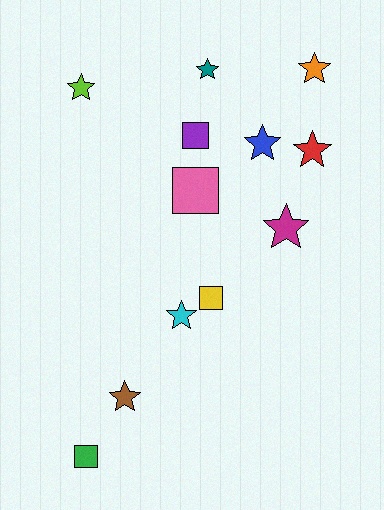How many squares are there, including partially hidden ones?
There are 4 squares.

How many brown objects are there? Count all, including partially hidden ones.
There is 1 brown object.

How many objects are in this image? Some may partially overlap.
There are 12 objects.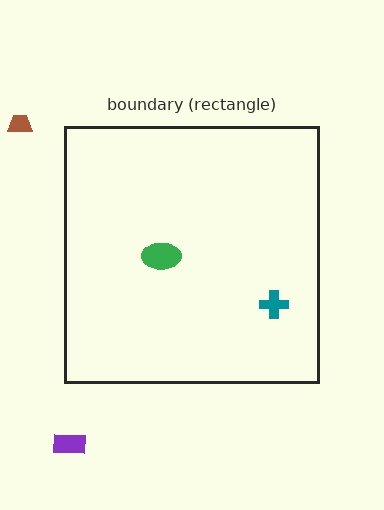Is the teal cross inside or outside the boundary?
Inside.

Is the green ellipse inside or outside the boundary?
Inside.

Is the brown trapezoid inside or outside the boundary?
Outside.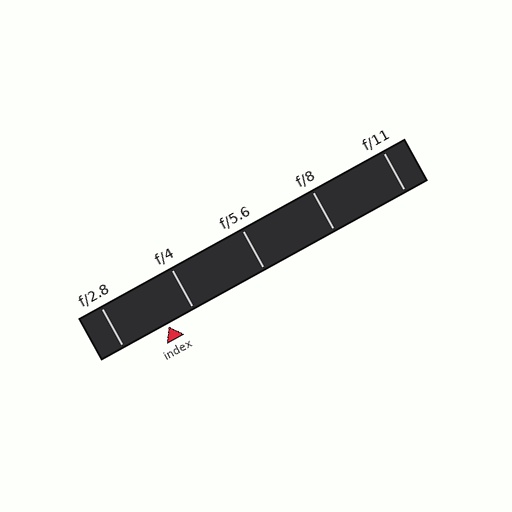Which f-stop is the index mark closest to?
The index mark is closest to f/4.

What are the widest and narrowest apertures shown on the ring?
The widest aperture shown is f/2.8 and the narrowest is f/11.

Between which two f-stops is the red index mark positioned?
The index mark is between f/2.8 and f/4.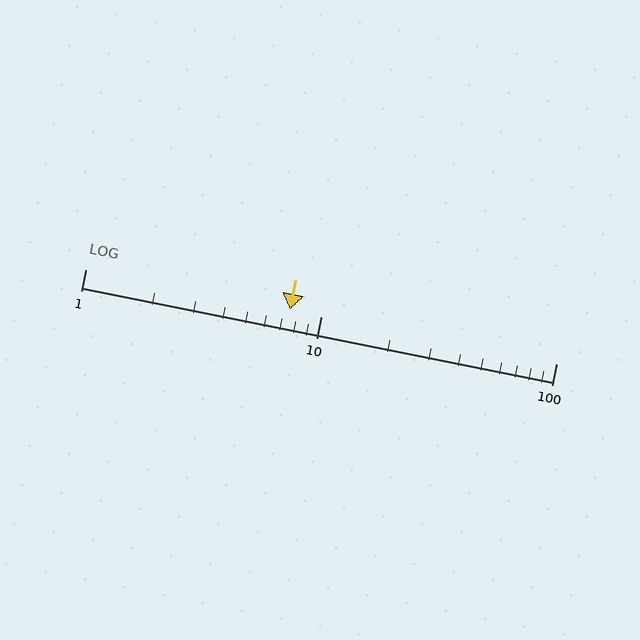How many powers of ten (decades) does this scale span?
The scale spans 2 decades, from 1 to 100.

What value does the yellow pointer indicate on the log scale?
The pointer indicates approximately 7.4.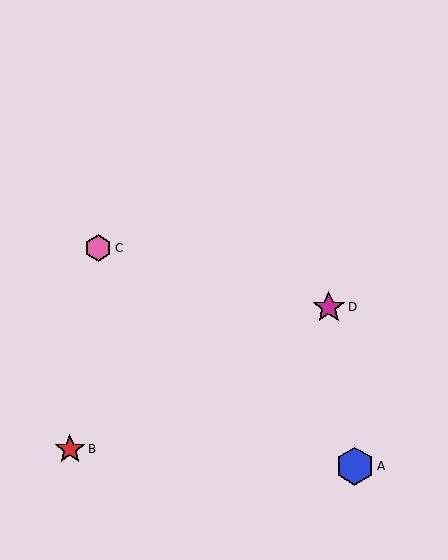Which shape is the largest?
The blue hexagon (labeled A) is the largest.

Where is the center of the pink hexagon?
The center of the pink hexagon is at (98, 248).